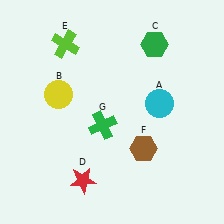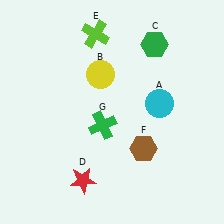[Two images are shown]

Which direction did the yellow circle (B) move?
The yellow circle (B) moved right.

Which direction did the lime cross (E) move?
The lime cross (E) moved right.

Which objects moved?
The objects that moved are: the yellow circle (B), the lime cross (E).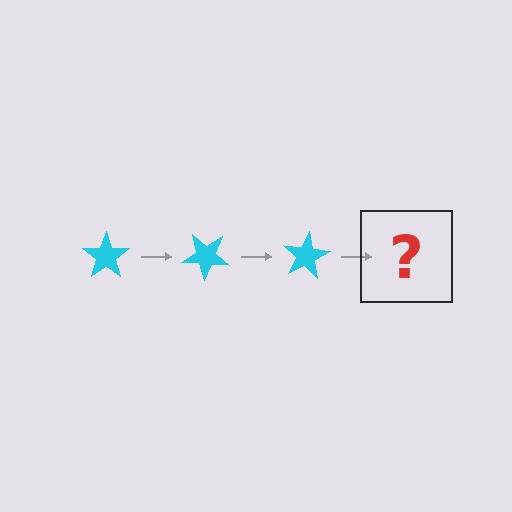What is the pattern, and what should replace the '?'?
The pattern is that the star rotates 40 degrees each step. The '?' should be a cyan star rotated 120 degrees.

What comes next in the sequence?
The next element should be a cyan star rotated 120 degrees.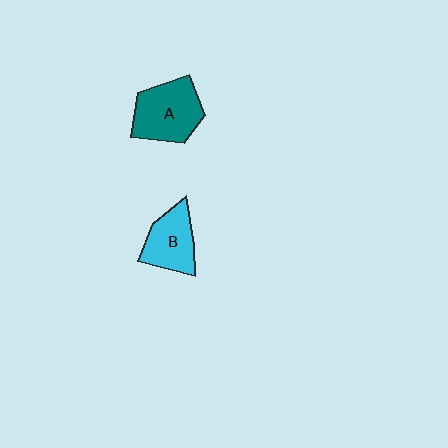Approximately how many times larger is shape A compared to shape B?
Approximately 1.3 times.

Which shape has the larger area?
Shape A (teal).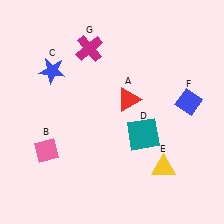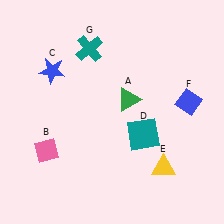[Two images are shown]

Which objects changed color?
A changed from red to green. G changed from magenta to teal.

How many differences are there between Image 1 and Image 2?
There are 2 differences between the two images.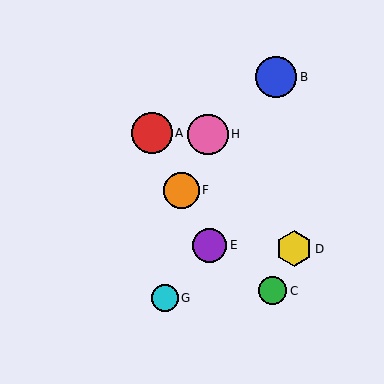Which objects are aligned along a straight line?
Objects A, E, F are aligned along a straight line.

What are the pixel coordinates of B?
Object B is at (276, 77).